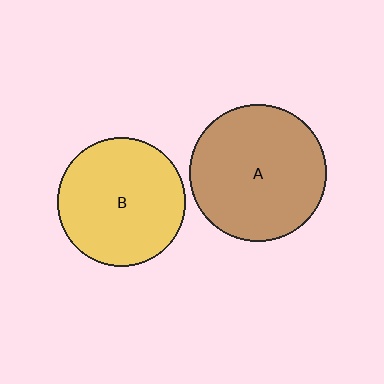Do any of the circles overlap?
No, none of the circles overlap.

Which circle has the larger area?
Circle A (brown).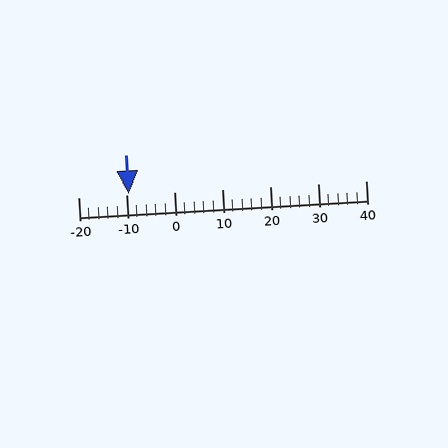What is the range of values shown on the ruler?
The ruler shows values from -20 to 40.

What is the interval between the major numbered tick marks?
The major tick marks are spaced 10 units apart.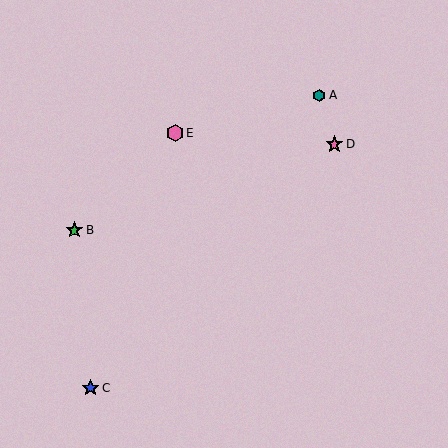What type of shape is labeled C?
Shape C is a blue star.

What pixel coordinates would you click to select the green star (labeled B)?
Click at (74, 230) to select the green star B.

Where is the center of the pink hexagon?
The center of the pink hexagon is at (175, 133).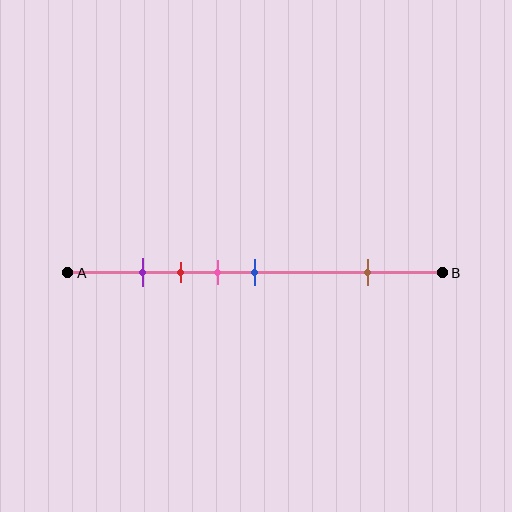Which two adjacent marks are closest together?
The purple and red marks are the closest adjacent pair.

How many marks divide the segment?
There are 5 marks dividing the segment.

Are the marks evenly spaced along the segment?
No, the marks are not evenly spaced.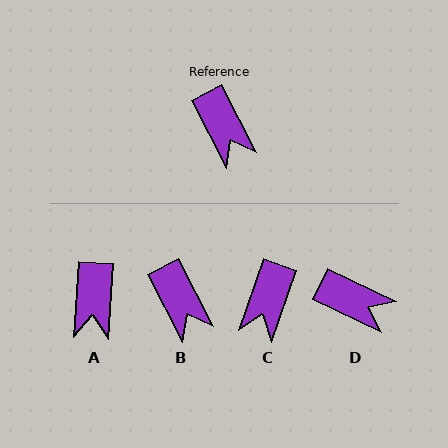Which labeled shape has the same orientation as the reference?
B.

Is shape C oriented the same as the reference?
No, it is off by about 46 degrees.